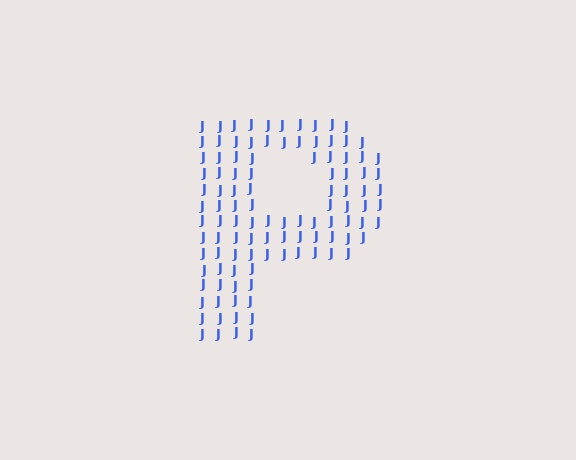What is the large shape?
The large shape is the letter P.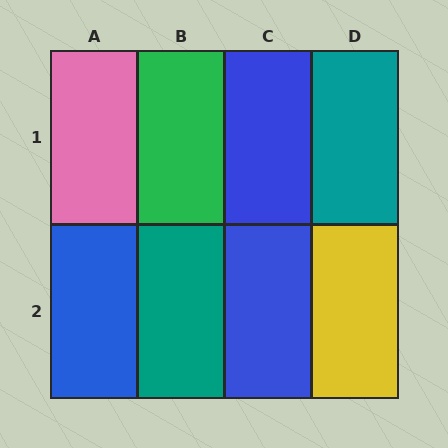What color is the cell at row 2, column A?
Blue.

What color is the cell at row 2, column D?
Yellow.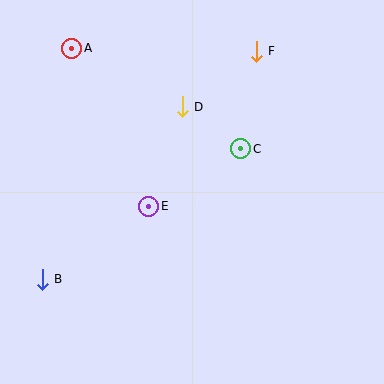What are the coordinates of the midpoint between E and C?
The midpoint between E and C is at (195, 178).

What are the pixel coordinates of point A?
Point A is at (72, 48).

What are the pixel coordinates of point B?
Point B is at (42, 279).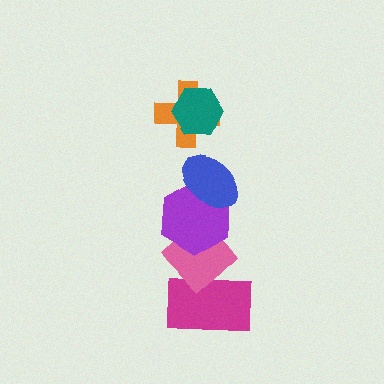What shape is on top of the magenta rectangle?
The pink diamond is on top of the magenta rectangle.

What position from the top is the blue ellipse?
The blue ellipse is 3rd from the top.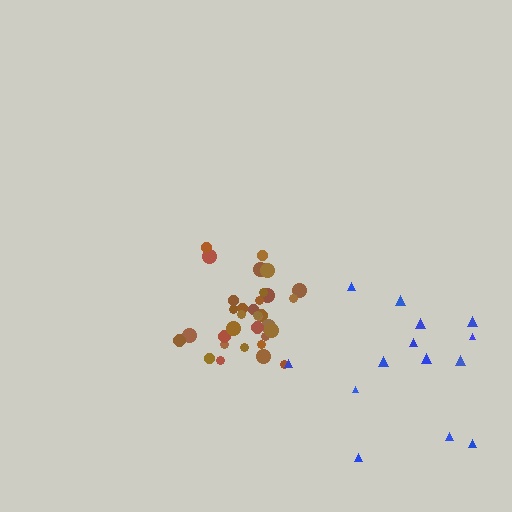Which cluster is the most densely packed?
Brown.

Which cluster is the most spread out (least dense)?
Blue.